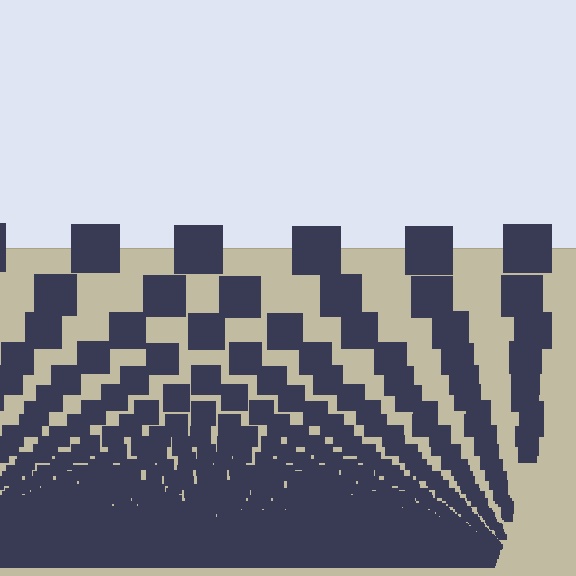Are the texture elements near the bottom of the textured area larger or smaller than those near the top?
Smaller. The gradient is inverted — elements near the bottom are smaller and denser.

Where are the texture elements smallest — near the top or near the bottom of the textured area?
Near the bottom.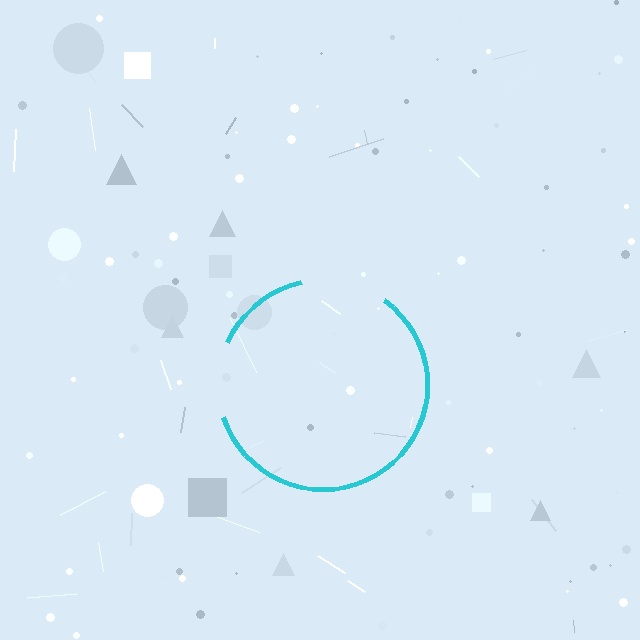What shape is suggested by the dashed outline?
The dashed outline suggests a circle.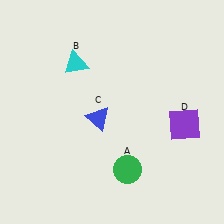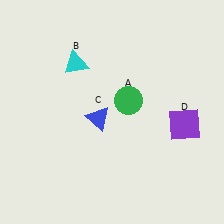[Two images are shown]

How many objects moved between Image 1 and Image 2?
1 object moved between the two images.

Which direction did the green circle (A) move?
The green circle (A) moved up.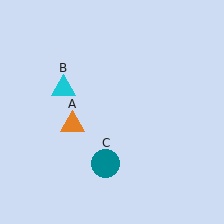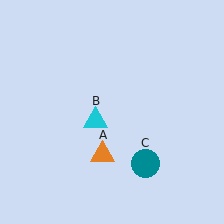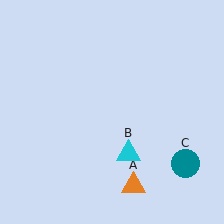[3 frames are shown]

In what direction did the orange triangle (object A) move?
The orange triangle (object A) moved down and to the right.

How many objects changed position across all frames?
3 objects changed position: orange triangle (object A), cyan triangle (object B), teal circle (object C).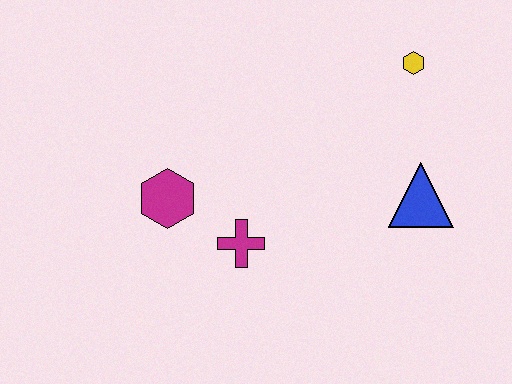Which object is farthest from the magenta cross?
The yellow hexagon is farthest from the magenta cross.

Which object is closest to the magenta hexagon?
The magenta cross is closest to the magenta hexagon.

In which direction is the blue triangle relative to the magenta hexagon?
The blue triangle is to the right of the magenta hexagon.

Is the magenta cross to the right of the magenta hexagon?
Yes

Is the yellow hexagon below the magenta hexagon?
No